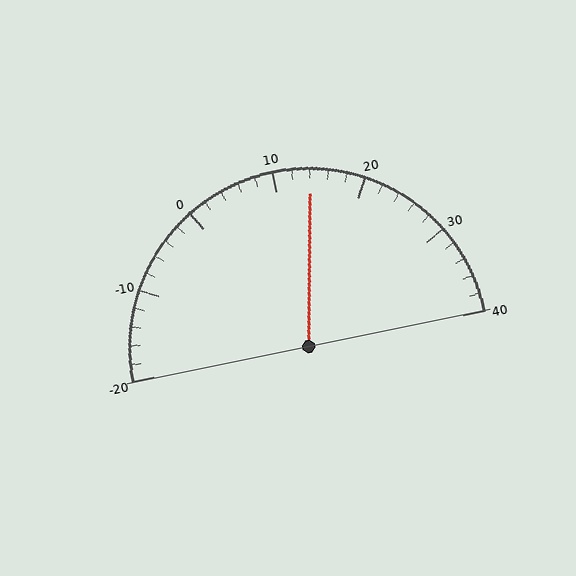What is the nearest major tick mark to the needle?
The nearest major tick mark is 10.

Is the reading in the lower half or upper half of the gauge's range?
The reading is in the upper half of the range (-20 to 40).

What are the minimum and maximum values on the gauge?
The gauge ranges from -20 to 40.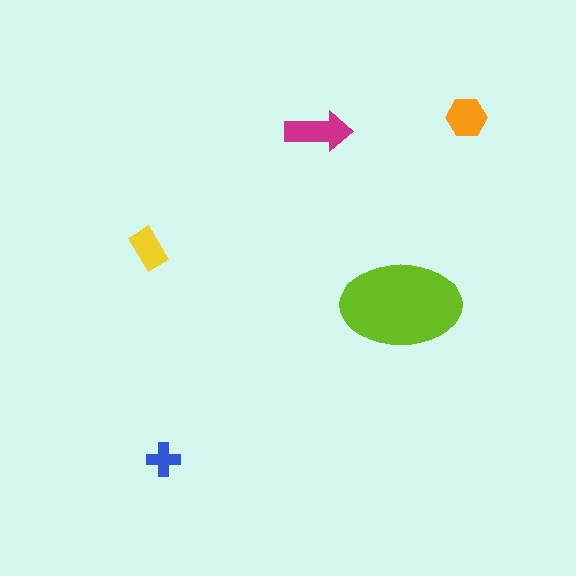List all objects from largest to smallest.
The lime ellipse, the magenta arrow, the orange hexagon, the yellow rectangle, the blue cross.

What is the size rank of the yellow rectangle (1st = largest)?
4th.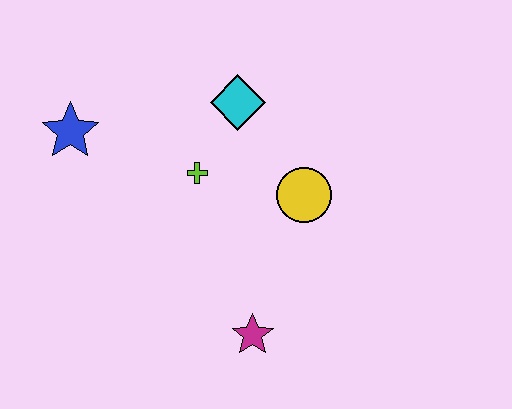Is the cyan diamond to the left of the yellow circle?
Yes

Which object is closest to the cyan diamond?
The lime cross is closest to the cyan diamond.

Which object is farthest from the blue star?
The magenta star is farthest from the blue star.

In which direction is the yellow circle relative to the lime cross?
The yellow circle is to the right of the lime cross.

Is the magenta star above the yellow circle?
No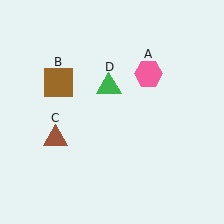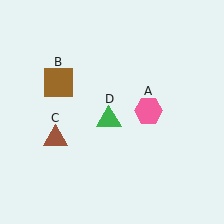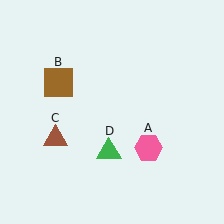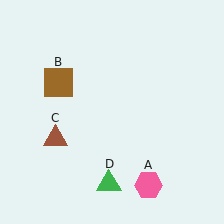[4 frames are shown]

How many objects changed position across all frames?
2 objects changed position: pink hexagon (object A), green triangle (object D).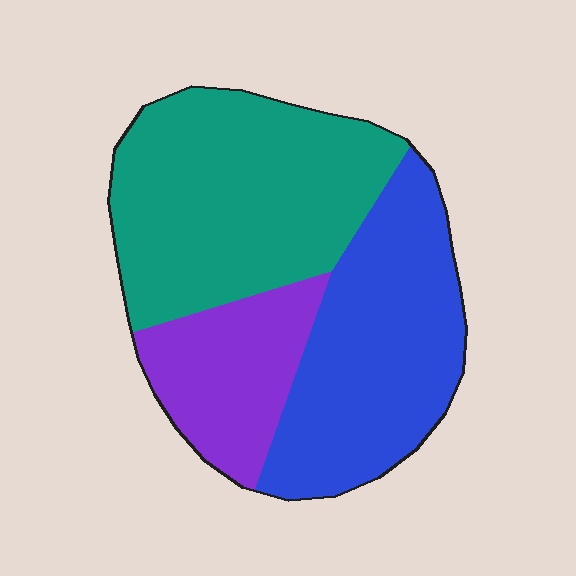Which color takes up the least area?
Purple, at roughly 20%.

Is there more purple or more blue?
Blue.